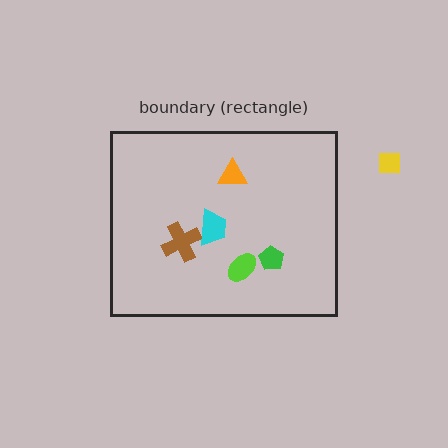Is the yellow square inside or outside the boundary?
Outside.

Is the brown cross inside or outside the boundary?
Inside.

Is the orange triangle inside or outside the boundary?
Inside.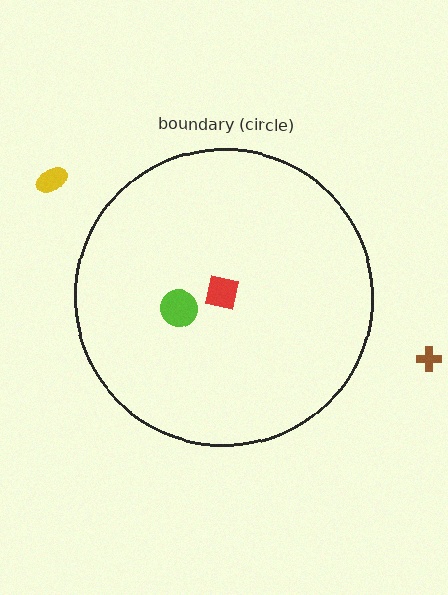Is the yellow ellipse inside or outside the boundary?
Outside.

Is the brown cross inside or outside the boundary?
Outside.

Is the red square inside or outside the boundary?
Inside.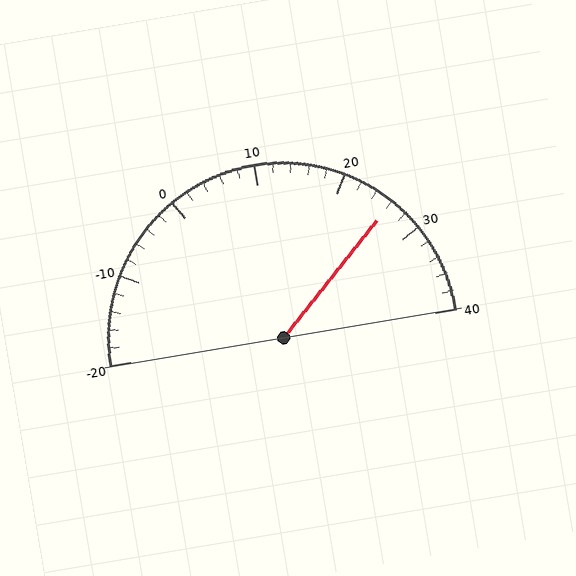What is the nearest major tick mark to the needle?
The nearest major tick mark is 30.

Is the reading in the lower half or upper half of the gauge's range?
The reading is in the upper half of the range (-20 to 40).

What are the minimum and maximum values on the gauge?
The gauge ranges from -20 to 40.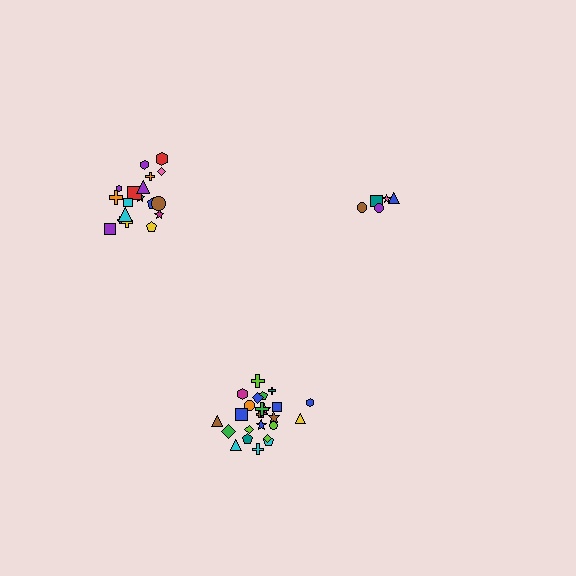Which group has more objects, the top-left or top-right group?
The top-left group.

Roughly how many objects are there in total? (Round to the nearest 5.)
Roughly 50 objects in total.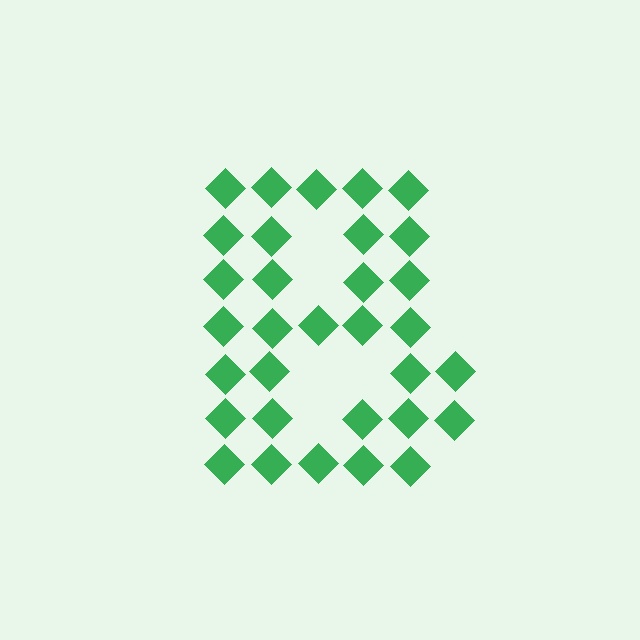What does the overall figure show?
The overall figure shows the letter B.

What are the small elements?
The small elements are diamonds.